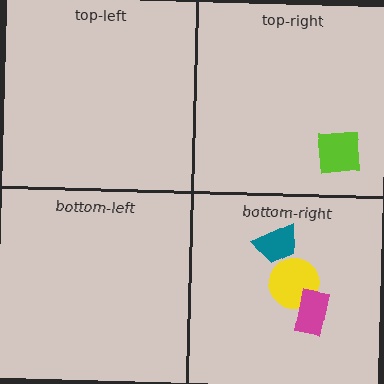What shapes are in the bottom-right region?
The yellow circle, the teal trapezoid, the magenta rectangle.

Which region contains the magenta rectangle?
The bottom-right region.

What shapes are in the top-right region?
The lime square.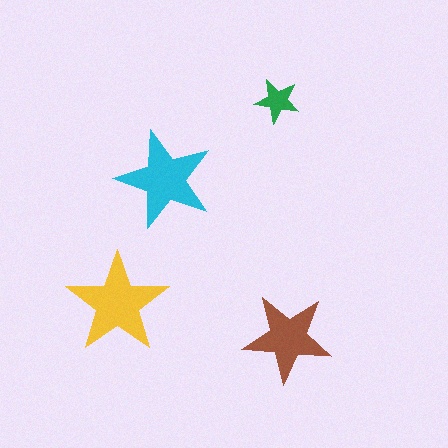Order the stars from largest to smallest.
the yellow one, the cyan one, the brown one, the green one.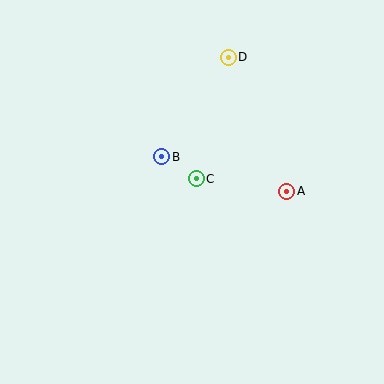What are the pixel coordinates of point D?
Point D is at (228, 57).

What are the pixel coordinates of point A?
Point A is at (287, 191).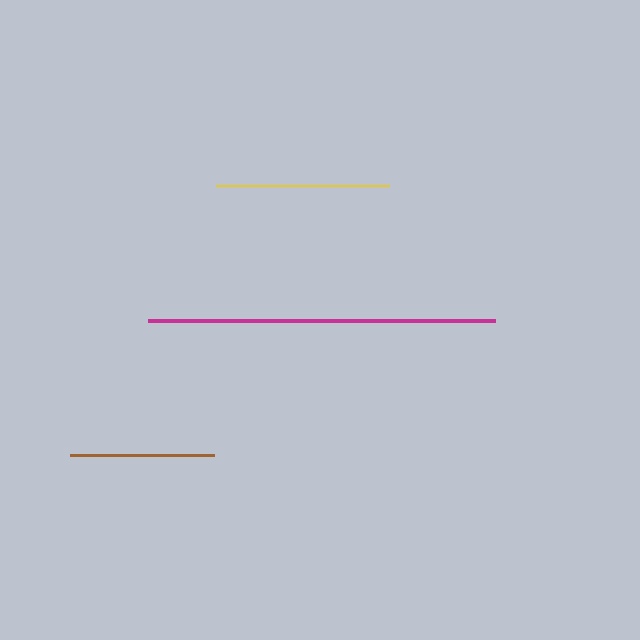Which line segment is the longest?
The magenta line is the longest at approximately 347 pixels.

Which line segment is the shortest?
The brown line is the shortest at approximately 144 pixels.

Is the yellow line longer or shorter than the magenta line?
The magenta line is longer than the yellow line.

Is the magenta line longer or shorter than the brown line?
The magenta line is longer than the brown line.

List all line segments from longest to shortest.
From longest to shortest: magenta, yellow, brown.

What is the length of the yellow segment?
The yellow segment is approximately 173 pixels long.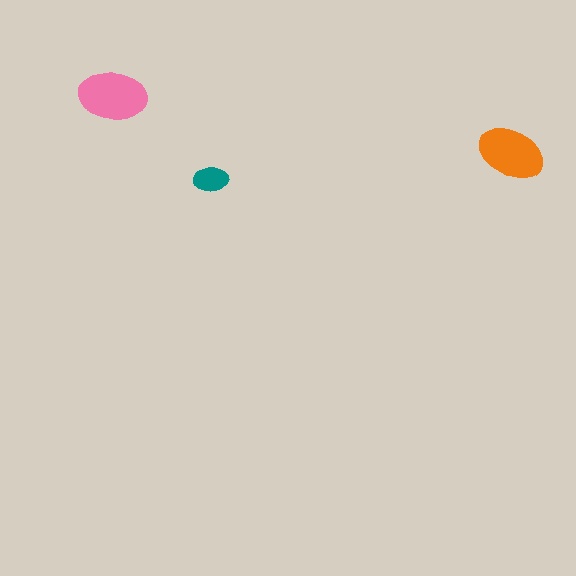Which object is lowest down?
The teal ellipse is bottommost.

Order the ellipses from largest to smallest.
the pink one, the orange one, the teal one.